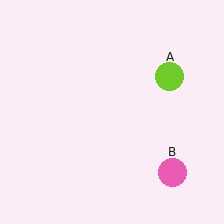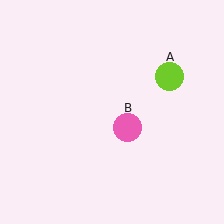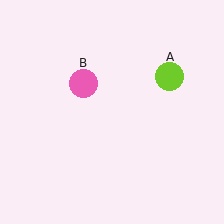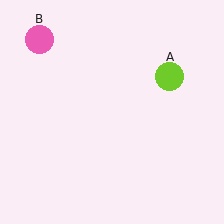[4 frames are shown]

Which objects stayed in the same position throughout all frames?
Lime circle (object A) remained stationary.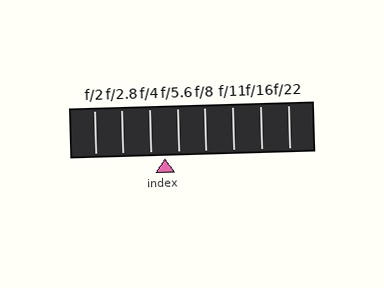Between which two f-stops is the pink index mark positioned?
The index mark is between f/4 and f/5.6.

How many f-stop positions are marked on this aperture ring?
There are 8 f-stop positions marked.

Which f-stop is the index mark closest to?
The index mark is closest to f/5.6.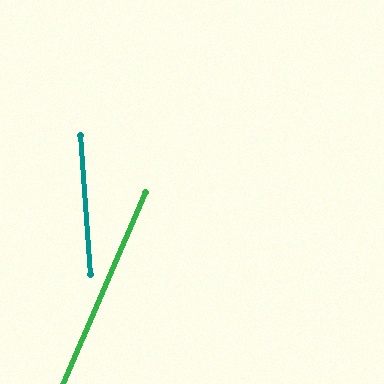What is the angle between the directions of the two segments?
Approximately 27 degrees.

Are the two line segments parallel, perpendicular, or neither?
Neither parallel nor perpendicular — they differ by about 27°.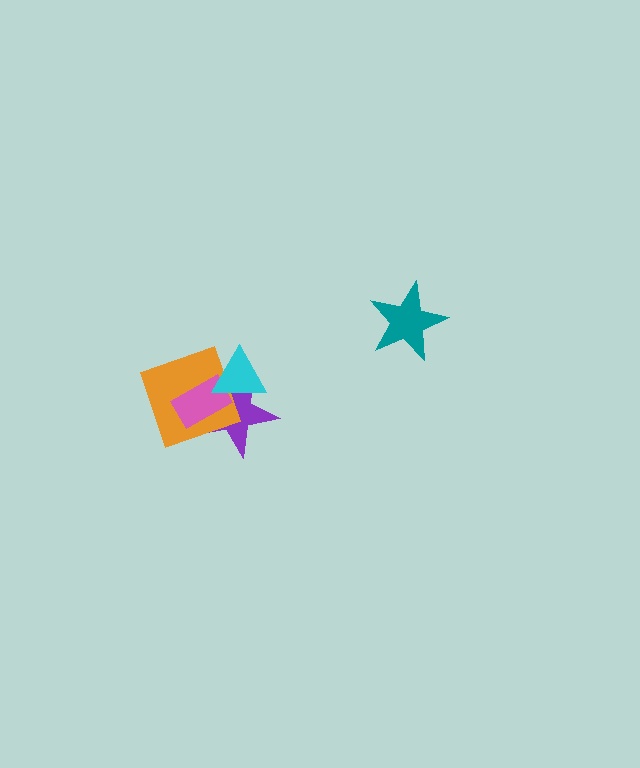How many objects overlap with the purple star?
3 objects overlap with the purple star.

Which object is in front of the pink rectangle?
The cyan triangle is in front of the pink rectangle.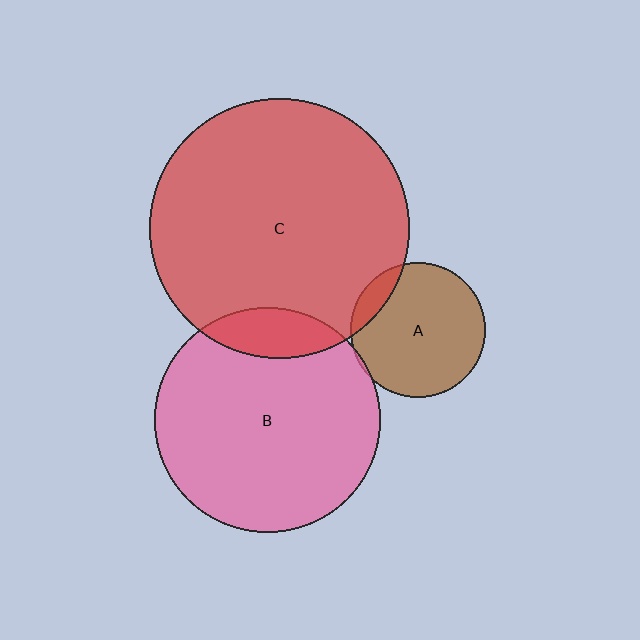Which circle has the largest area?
Circle C (red).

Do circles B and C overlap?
Yes.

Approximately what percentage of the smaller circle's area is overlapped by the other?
Approximately 15%.